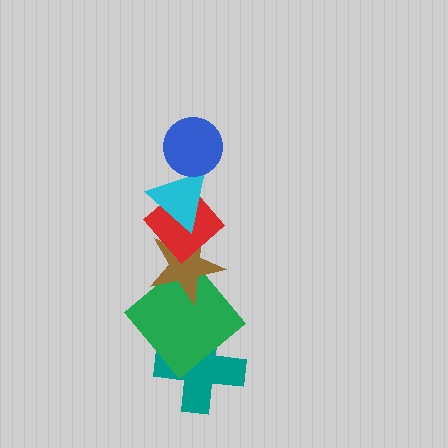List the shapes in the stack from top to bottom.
From top to bottom: the blue circle, the cyan triangle, the red diamond, the brown star, the green diamond, the teal cross.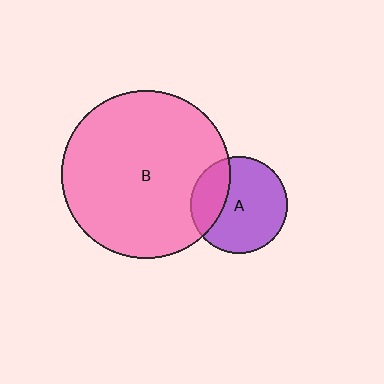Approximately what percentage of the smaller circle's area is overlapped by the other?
Approximately 30%.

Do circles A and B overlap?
Yes.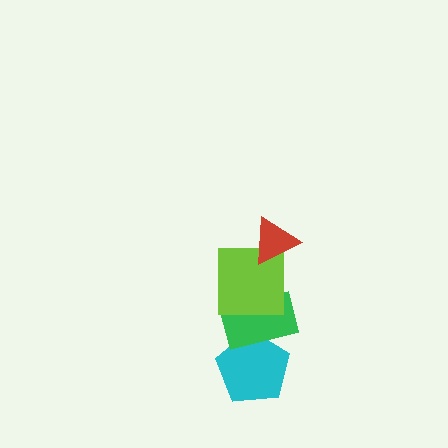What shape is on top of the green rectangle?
The lime square is on top of the green rectangle.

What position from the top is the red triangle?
The red triangle is 1st from the top.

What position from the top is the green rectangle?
The green rectangle is 3rd from the top.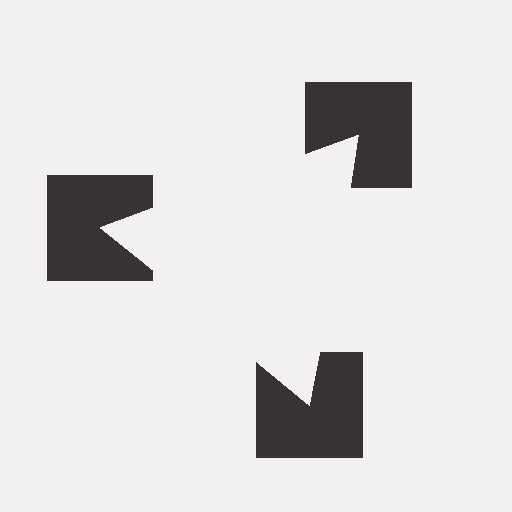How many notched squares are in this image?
There are 3 — one at each vertex of the illusory triangle.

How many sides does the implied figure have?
3 sides.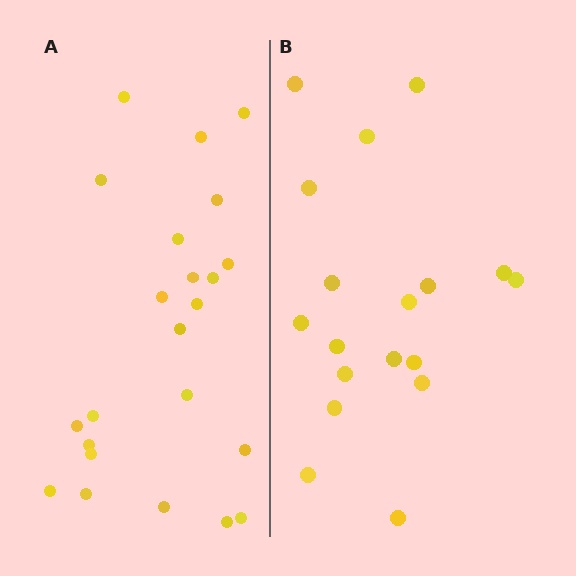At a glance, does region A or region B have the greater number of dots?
Region A (the left region) has more dots.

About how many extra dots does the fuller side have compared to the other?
Region A has about 5 more dots than region B.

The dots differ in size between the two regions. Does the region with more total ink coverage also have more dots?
No. Region B has more total ink coverage because its dots are larger, but region A actually contains more individual dots. Total area can be misleading — the number of items is what matters here.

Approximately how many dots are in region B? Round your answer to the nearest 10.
About 20 dots. (The exact count is 18, which rounds to 20.)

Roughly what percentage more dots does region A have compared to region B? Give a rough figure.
About 30% more.